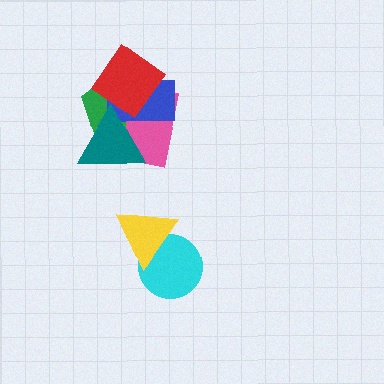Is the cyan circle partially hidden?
Yes, it is partially covered by another shape.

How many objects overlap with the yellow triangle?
1 object overlaps with the yellow triangle.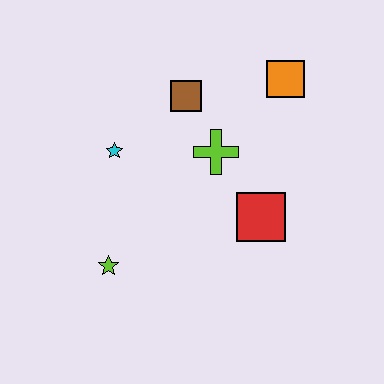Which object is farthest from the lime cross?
The lime star is farthest from the lime cross.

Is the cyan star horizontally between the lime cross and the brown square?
No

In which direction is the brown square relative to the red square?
The brown square is above the red square.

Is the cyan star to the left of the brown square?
Yes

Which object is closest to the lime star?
The cyan star is closest to the lime star.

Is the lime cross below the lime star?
No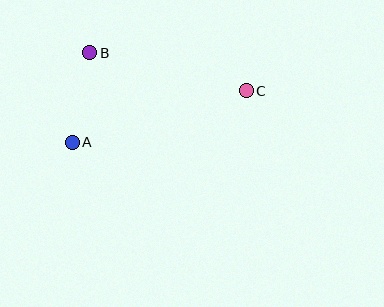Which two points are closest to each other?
Points A and B are closest to each other.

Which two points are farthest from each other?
Points A and C are farthest from each other.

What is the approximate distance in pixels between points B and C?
The distance between B and C is approximately 161 pixels.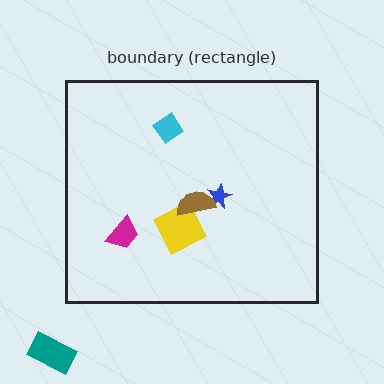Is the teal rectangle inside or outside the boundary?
Outside.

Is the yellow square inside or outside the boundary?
Inside.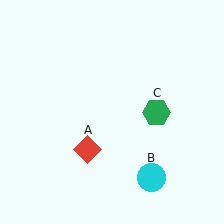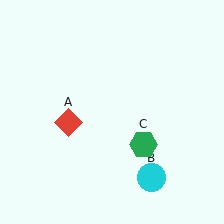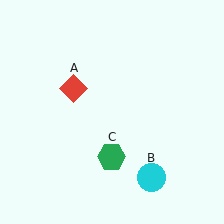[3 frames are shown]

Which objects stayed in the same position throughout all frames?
Cyan circle (object B) remained stationary.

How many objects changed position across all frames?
2 objects changed position: red diamond (object A), green hexagon (object C).